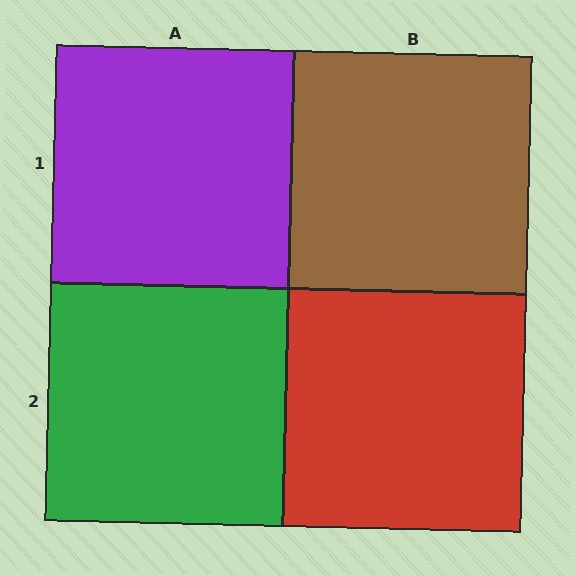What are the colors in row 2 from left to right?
Green, red.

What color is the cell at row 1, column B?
Brown.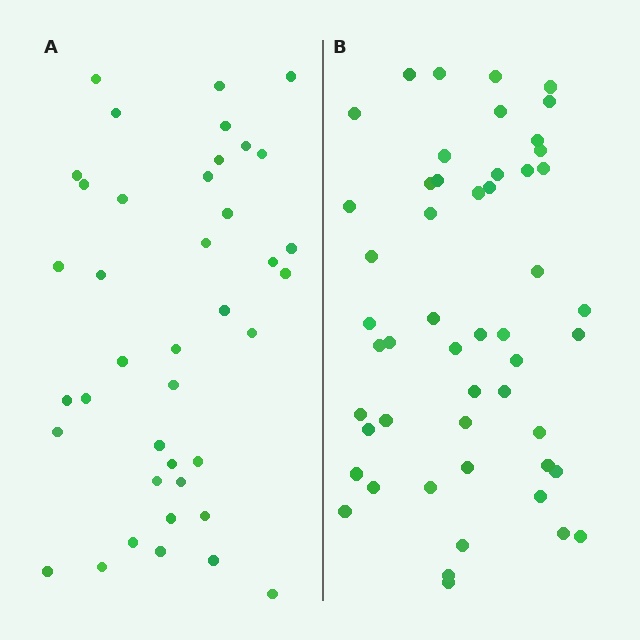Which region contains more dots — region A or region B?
Region B (the right region) has more dots.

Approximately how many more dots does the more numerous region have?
Region B has roughly 12 or so more dots than region A.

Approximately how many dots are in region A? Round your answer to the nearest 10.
About 40 dots.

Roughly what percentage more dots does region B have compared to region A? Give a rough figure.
About 30% more.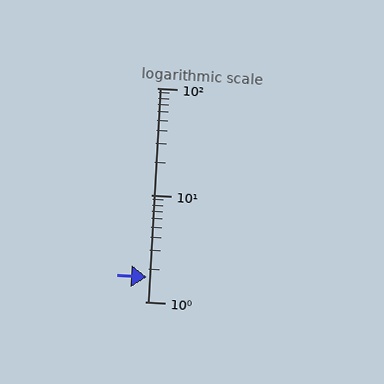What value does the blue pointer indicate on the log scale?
The pointer indicates approximately 1.7.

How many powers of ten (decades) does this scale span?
The scale spans 2 decades, from 1 to 100.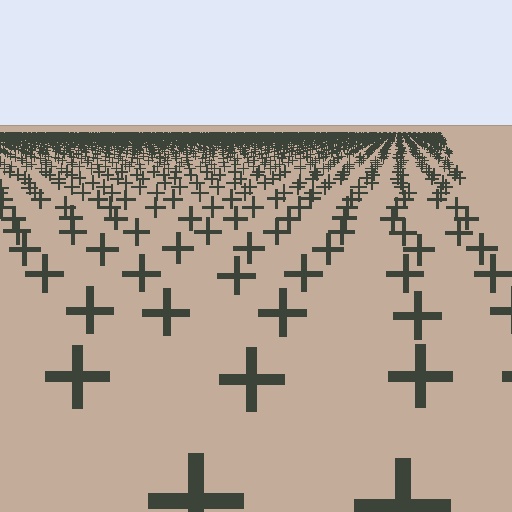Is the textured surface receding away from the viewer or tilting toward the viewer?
The surface is receding away from the viewer. Texture elements get smaller and denser toward the top.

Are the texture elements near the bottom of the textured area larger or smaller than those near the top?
Larger. Near the bottom, elements are closer to the viewer and appear at a bigger on-screen size.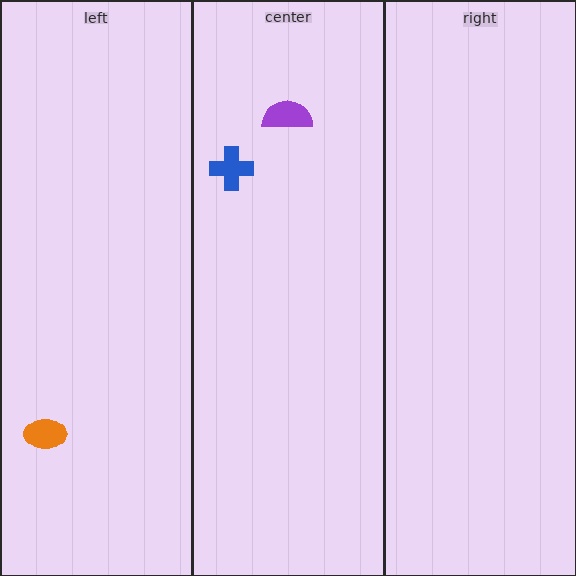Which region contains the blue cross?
The center region.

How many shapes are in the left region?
1.